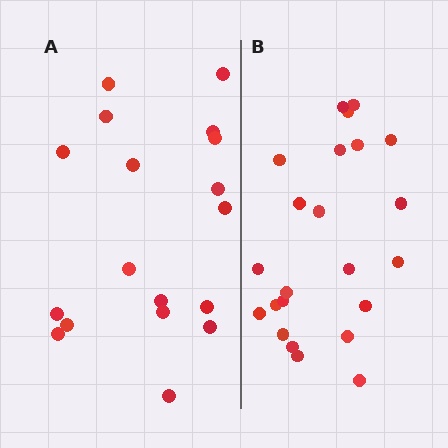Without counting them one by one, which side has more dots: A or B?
Region B (the right region) has more dots.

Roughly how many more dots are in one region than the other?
Region B has about 5 more dots than region A.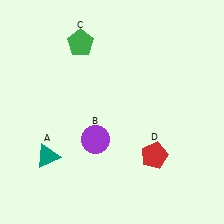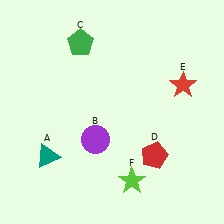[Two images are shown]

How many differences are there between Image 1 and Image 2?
There are 2 differences between the two images.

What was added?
A red star (E), a lime star (F) were added in Image 2.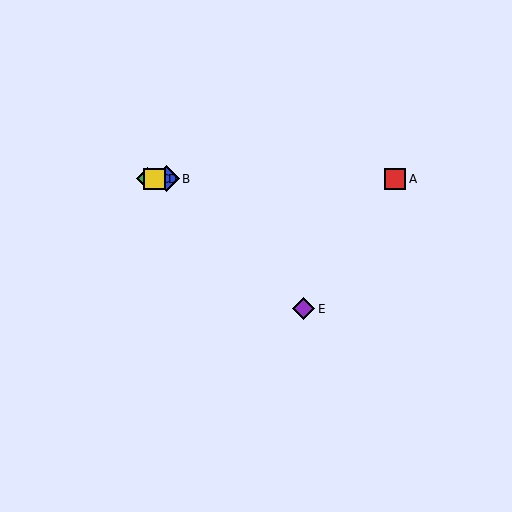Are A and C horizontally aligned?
Yes, both are at y≈179.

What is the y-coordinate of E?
Object E is at y≈309.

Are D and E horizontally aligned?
No, D is at y≈179 and E is at y≈309.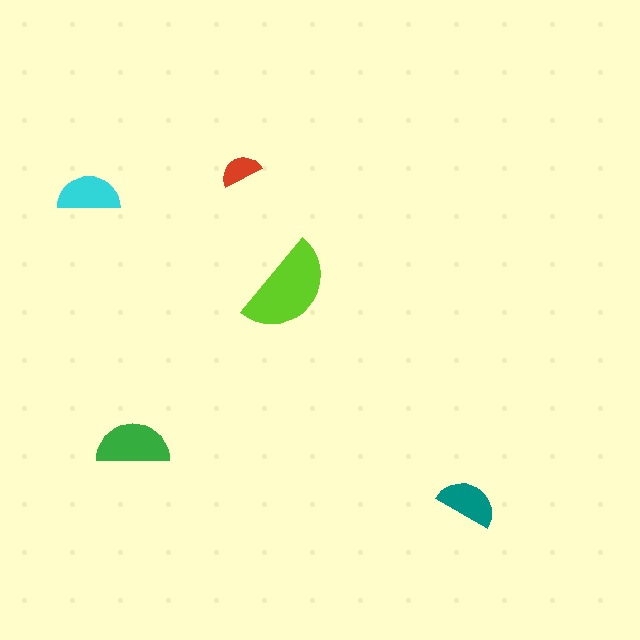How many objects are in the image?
There are 5 objects in the image.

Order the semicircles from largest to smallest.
the lime one, the green one, the cyan one, the teal one, the red one.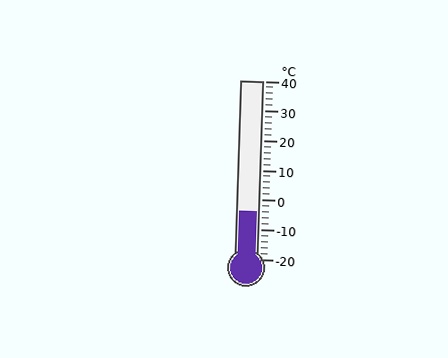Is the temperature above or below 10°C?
The temperature is below 10°C.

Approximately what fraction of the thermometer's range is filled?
The thermometer is filled to approximately 25% of its range.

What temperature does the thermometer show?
The thermometer shows approximately -4°C.